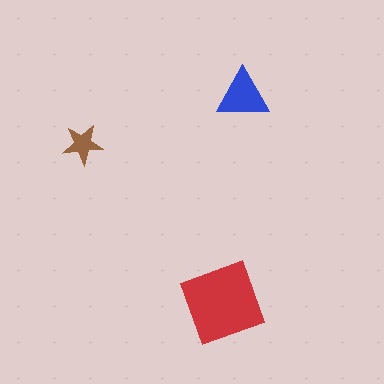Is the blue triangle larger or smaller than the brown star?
Larger.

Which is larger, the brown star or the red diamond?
The red diamond.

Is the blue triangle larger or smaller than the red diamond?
Smaller.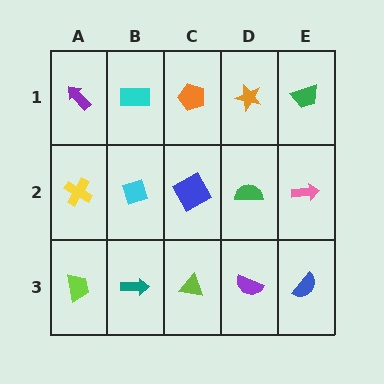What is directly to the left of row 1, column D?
An orange pentagon.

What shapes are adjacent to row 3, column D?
A green semicircle (row 2, column D), a lime triangle (row 3, column C), a blue semicircle (row 3, column E).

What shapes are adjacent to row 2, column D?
An orange star (row 1, column D), a purple semicircle (row 3, column D), a blue diamond (row 2, column C), a pink arrow (row 2, column E).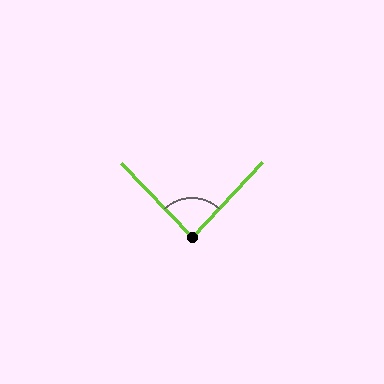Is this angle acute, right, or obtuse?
It is approximately a right angle.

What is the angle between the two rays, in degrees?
Approximately 87 degrees.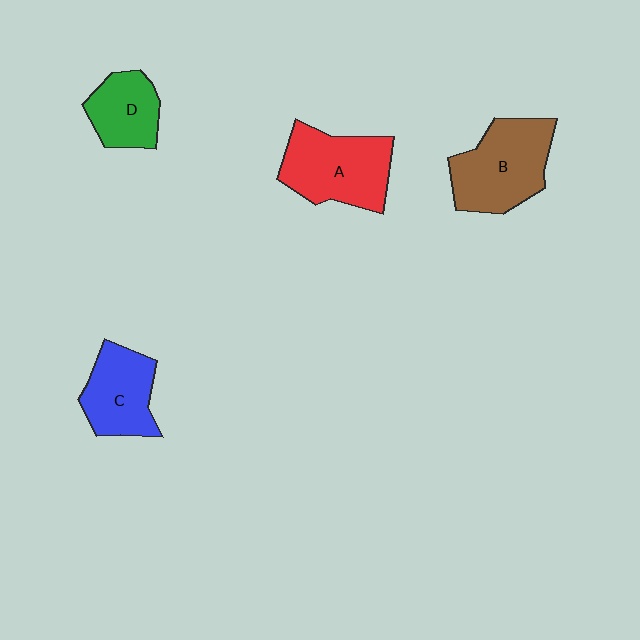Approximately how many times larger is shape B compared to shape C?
Approximately 1.3 times.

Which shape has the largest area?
Shape B (brown).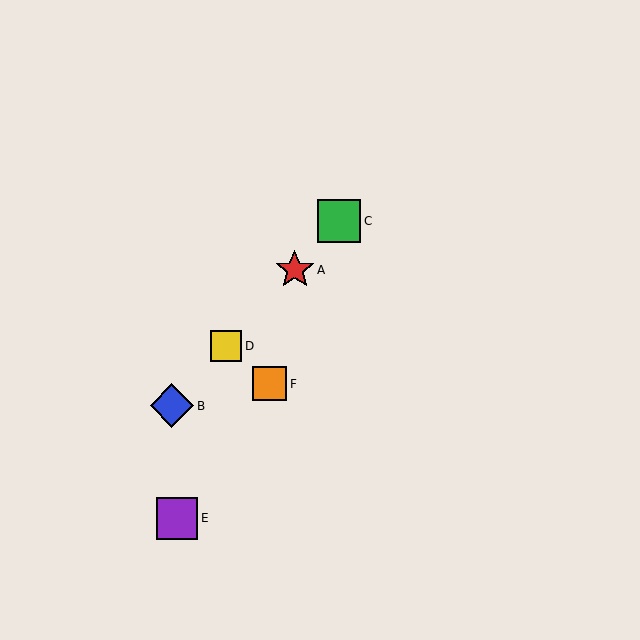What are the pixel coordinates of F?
Object F is at (270, 384).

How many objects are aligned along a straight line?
4 objects (A, B, C, D) are aligned along a straight line.